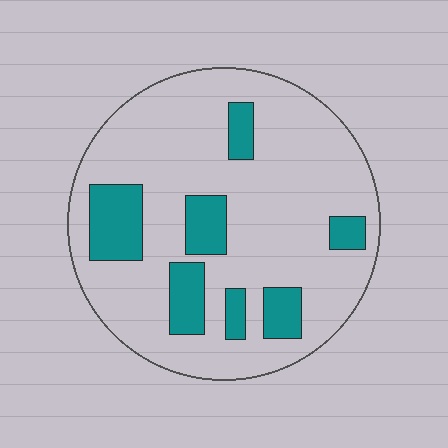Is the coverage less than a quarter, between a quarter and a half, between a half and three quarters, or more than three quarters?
Less than a quarter.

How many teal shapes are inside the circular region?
7.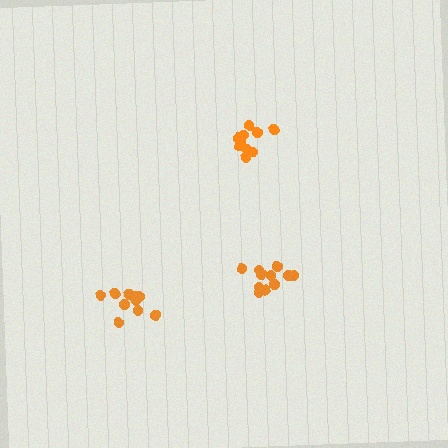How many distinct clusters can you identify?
There are 3 distinct clusters.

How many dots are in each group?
Group 1: 10 dots, Group 2: 11 dots, Group 3: 10 dots (31 total).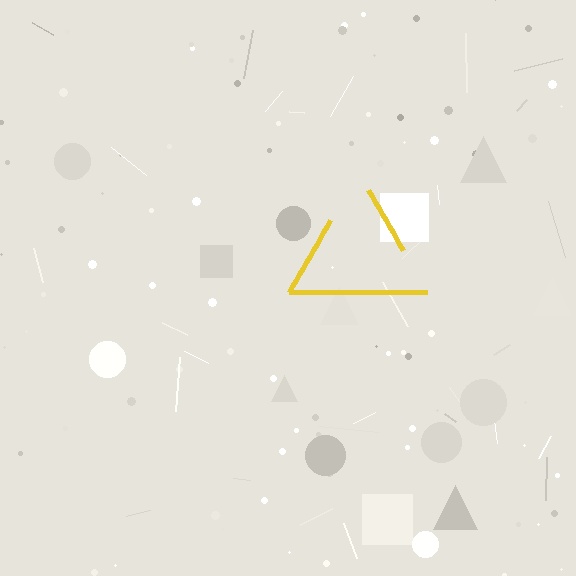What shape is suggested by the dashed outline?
The dashed outline suggests a triangle.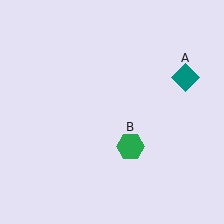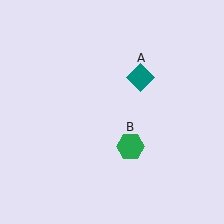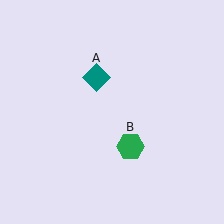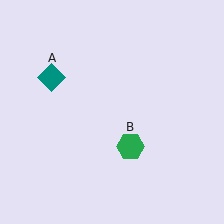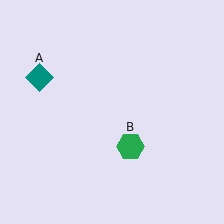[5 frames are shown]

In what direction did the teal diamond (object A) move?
The teal diamond (object A) moved left.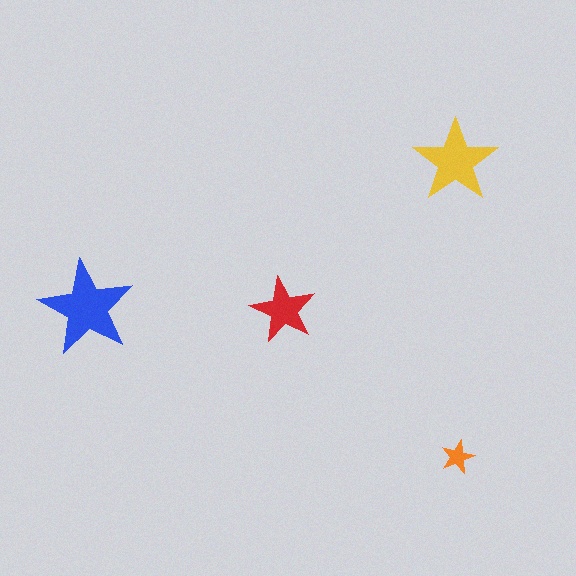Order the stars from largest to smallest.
the blue one, the yellow one, the red one, the orange one.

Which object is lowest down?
The orange star is bottommost.